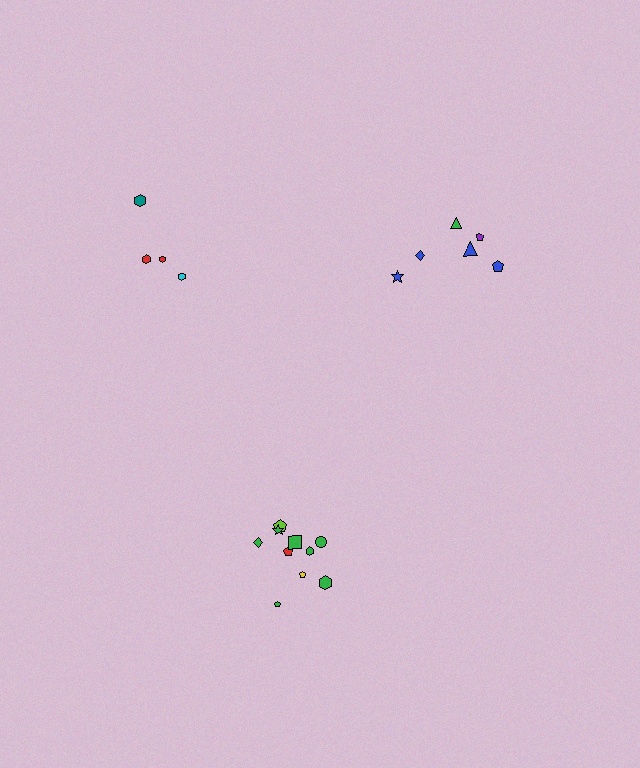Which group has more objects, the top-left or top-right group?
The top-right group.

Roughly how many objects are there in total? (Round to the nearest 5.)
Roughly 20 objects in total.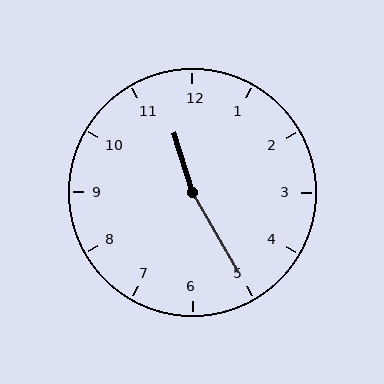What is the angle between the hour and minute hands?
Approximately 168 degrees.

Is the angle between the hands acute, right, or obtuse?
It is obtuse.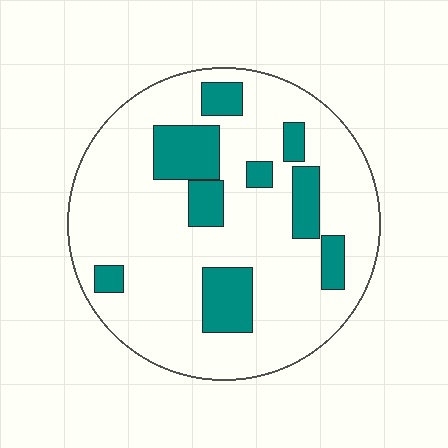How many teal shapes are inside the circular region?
9.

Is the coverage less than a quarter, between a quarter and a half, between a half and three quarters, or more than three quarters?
Less than a quarter.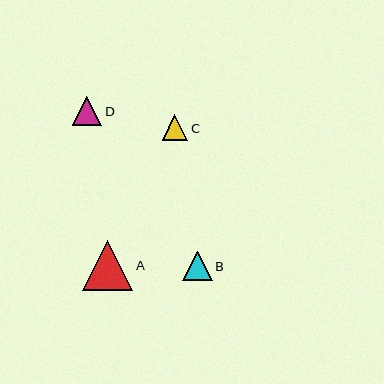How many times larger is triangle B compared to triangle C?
Triangle B is approximately 1.2 times the size of triangle C.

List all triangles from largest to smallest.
From largest to smallest: A, B, D, C.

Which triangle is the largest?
Triangle A is the largest with a size of approximately 50 pixels.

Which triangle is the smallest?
Triangle C is the smallest with a size of approximately 26 pixels.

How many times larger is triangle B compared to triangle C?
Triangle B is approximately 1.2 times the size of triangle C.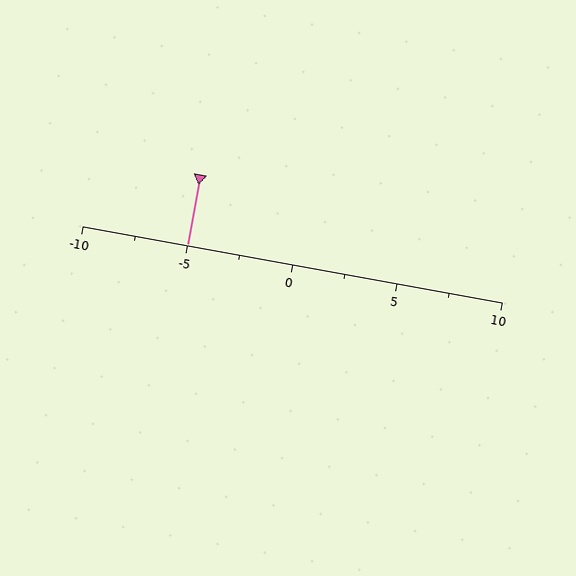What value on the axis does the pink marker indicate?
The marker indicates approximately -5.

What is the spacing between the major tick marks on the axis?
The major ticks are spaced 5 apart.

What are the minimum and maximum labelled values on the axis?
The axis runs from -10 to 10.